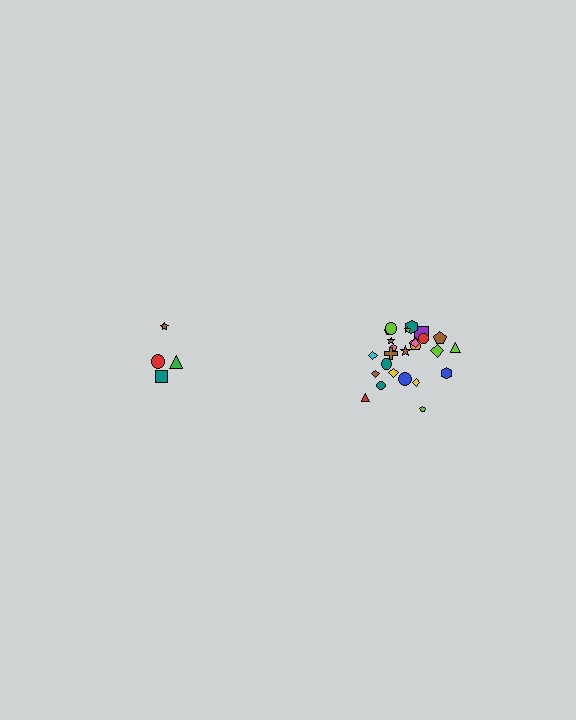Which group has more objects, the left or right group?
The right group.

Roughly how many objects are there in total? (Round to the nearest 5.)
Roughly 30 objects in total.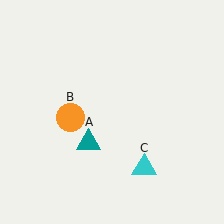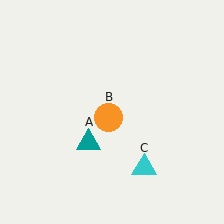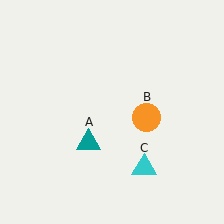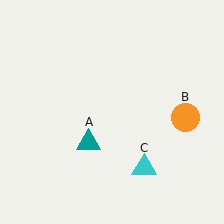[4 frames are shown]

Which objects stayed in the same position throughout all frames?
Teal triangle (object A) and cyan triangle (object C) remained stationary.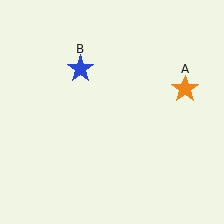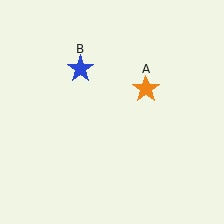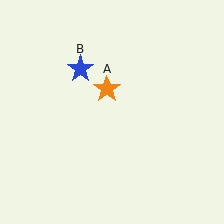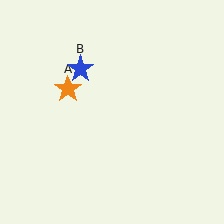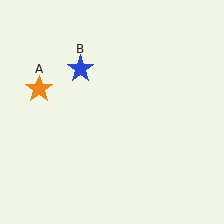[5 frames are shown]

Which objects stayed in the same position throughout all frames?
Blue star (object B) remained stationary.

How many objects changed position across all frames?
1 object changed position: orange star (object A).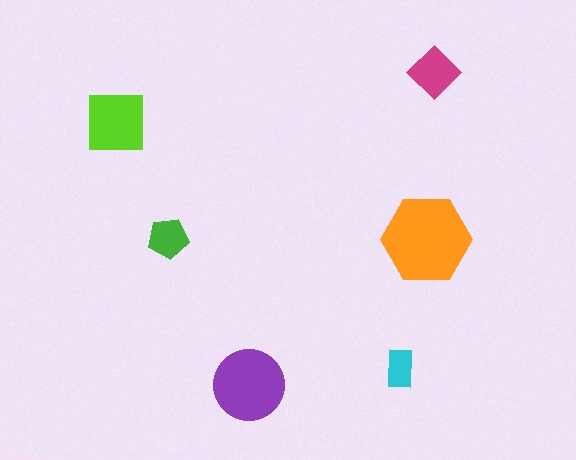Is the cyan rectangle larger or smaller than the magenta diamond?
Smaller.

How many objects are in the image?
There are 6 objects in the image.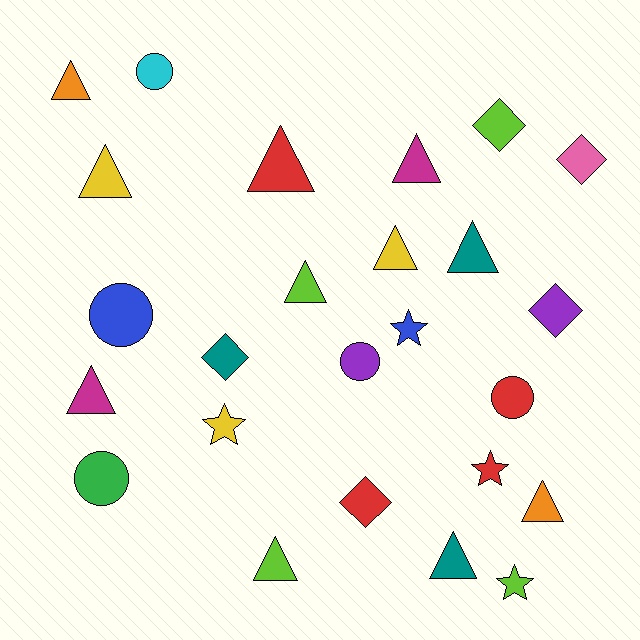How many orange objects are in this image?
There are 2 orange objects.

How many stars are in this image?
There are 4 stars.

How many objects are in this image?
There are 25 objects.